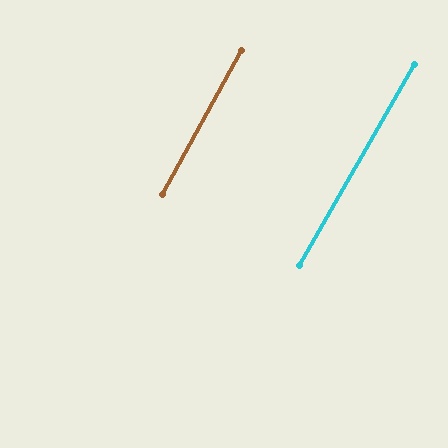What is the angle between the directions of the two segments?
Approximately 1 degree.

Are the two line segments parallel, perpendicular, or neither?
Parallel — their directions differ by only 1.2°.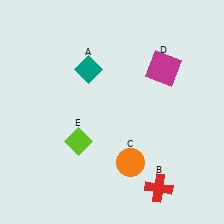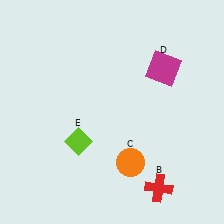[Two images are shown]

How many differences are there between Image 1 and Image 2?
There is 1 difference between the two images.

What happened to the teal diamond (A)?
The teal diamond (A) was removed in Image 2. It was in the top-left area of Image 1.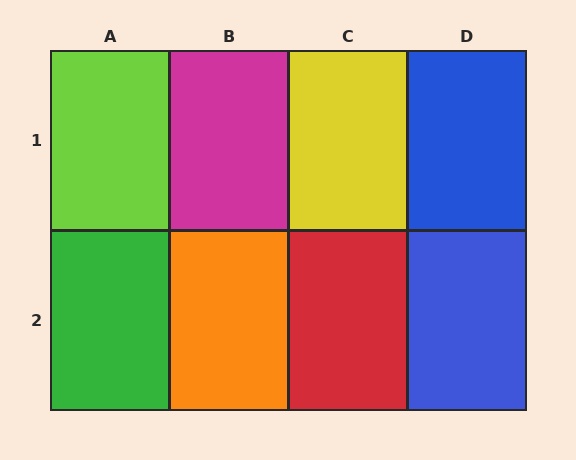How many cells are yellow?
1 cell is yellow.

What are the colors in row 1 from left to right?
Lime, magenta, yellow, blue.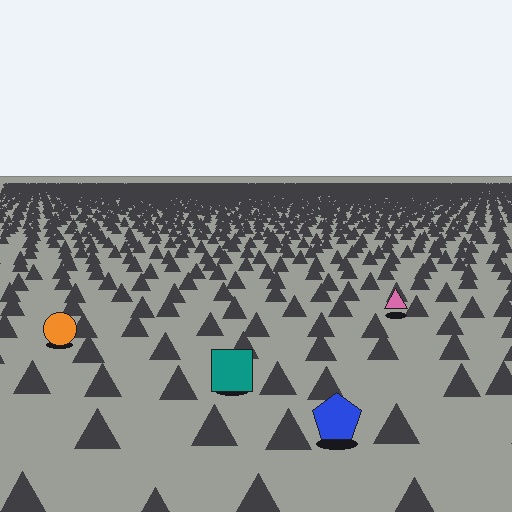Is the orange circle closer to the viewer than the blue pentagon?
No. The blue pentagon is closer — you can tell from the texture gradient: the ground texture is coarser near it.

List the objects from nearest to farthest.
From nearest to farthest: the blue pentagon, the teal square, the orange circle, the pink triangle.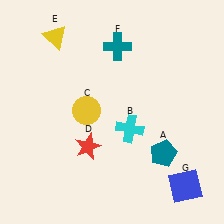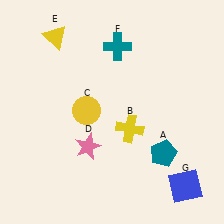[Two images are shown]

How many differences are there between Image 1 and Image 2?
There are 2 differences between the two images.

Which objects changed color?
B changed from cyan to yellow. D changed from red to pink.